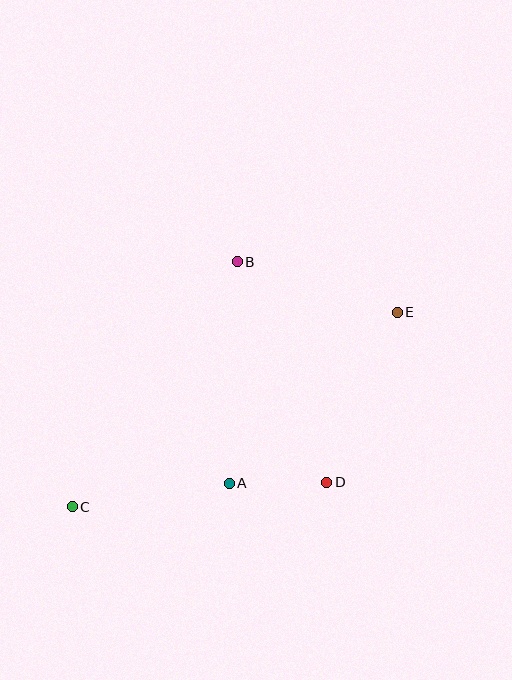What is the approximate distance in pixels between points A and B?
The distance between A and B is approximately 222 pixels.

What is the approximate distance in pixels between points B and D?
The distance between B and D is approximately 238 pixels.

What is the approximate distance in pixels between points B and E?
The distance between B and E is approximately 167 pixels.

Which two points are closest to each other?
Points A and D are closest to each other.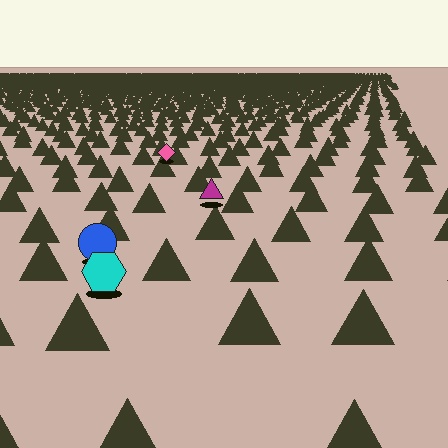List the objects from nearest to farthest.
From nearest to farthest: the cyan hexagon, the blue circle, the magenta triangle, the pink diamond.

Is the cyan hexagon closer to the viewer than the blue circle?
Yes. The cyan hexagon is closer — you can tell from the texture gradient: the ground texture is coarser near it.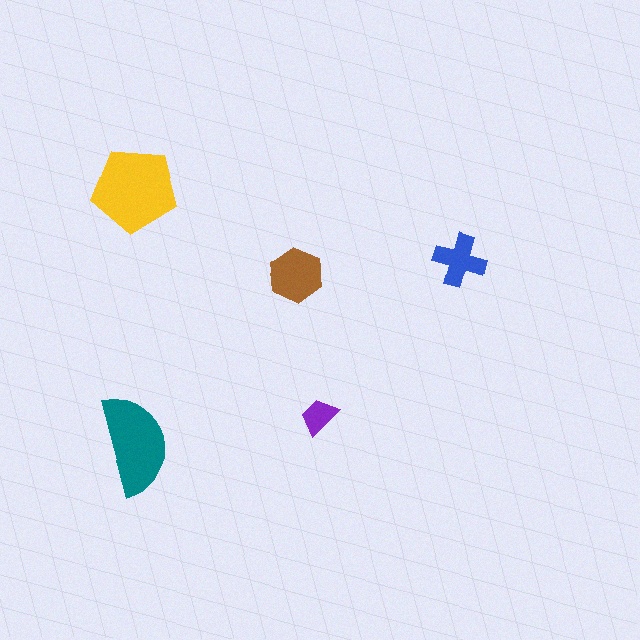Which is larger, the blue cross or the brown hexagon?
The brown hexagon.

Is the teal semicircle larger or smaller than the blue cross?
Larger.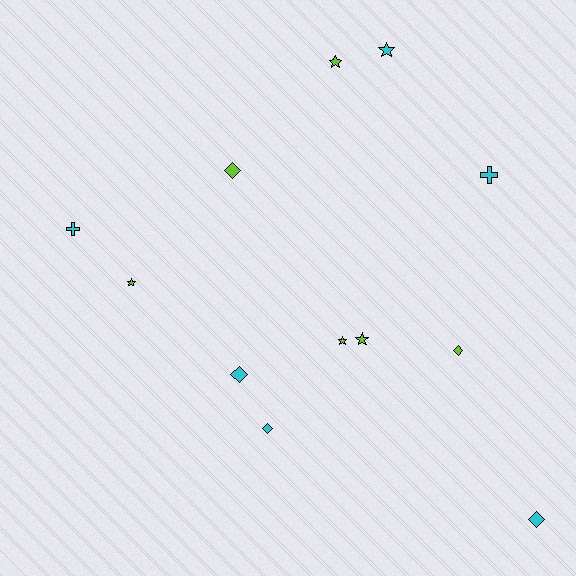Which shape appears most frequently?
Star, with 5 objects.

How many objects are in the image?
There are 12 objects.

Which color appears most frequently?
Lime, with 6 objects.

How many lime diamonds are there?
There are 2 lime diamonds.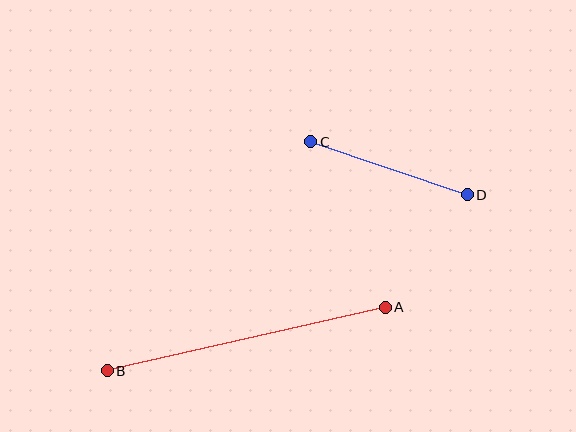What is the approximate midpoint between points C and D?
The midpoint is at approximately (389, 168) pixels.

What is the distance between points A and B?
The distance is approximately 285 pixels.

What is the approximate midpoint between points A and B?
The midpoint is at approximately (246, 339) pixels.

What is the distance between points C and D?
The distance is approximately 165 pixels.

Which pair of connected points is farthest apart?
Points A and B are farthest apart.